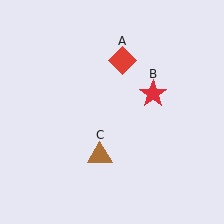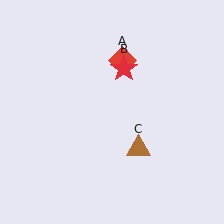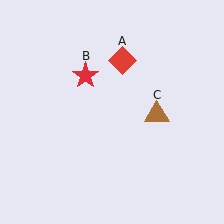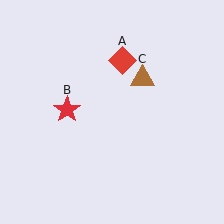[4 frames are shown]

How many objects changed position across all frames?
2 objects changed position: red star (object B), brown triangle (object C).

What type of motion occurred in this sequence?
The red star (object B), brown triangle (object C) rotated counterclockwise around the center of the scene.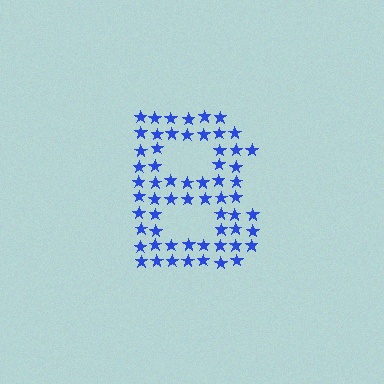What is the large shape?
The large shape is the letter B.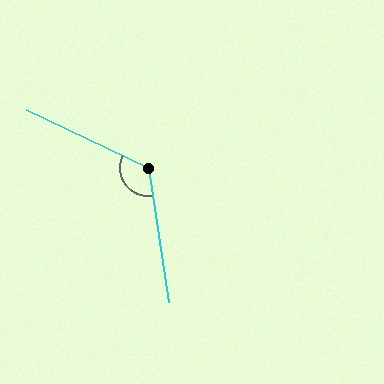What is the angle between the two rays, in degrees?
Approximately 124 degrees.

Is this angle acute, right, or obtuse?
It is obtuse.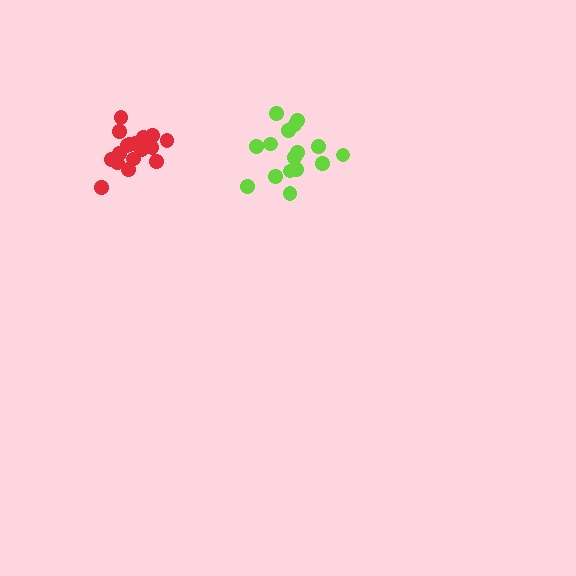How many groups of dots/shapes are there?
There are 2 groups.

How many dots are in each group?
Group 1: 17 dots, Group 2: 16 dots (33 total).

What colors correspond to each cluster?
The clusters are colored: red, lime.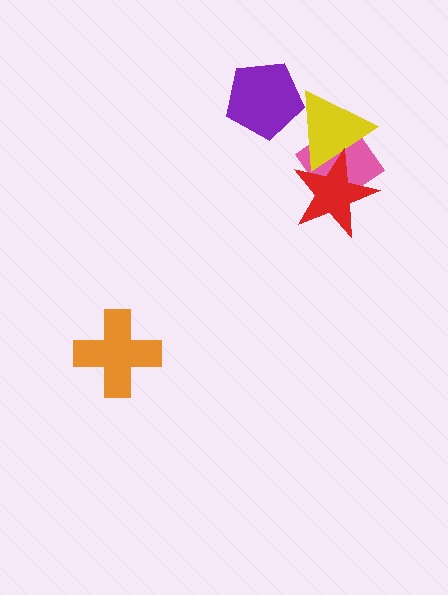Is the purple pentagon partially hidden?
No, no other shape covers it.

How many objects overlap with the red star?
2 objects overlap with the red star.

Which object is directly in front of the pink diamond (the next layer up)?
The yellow triangle is directly in front of the pink diamond.